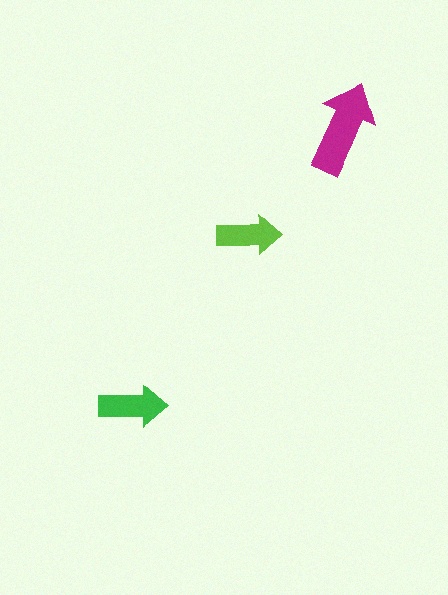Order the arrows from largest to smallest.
the magenta one, the green one, the lime one.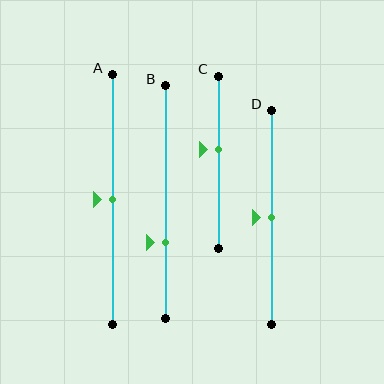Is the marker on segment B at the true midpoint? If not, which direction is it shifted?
No, the marker on segment B is shifted downward by about 17% of the segment length.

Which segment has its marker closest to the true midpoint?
Segment A has its marker closest to the true midpoint.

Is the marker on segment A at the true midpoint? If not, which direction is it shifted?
Yes, the marker on segment A is at the true midpoint.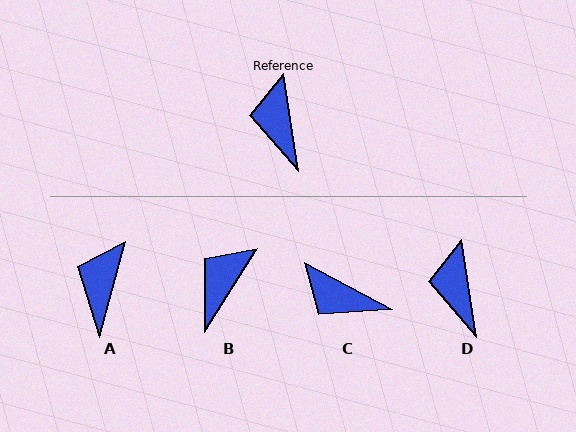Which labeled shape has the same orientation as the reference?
D.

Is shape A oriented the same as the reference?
No, it is off by about 24 degrees.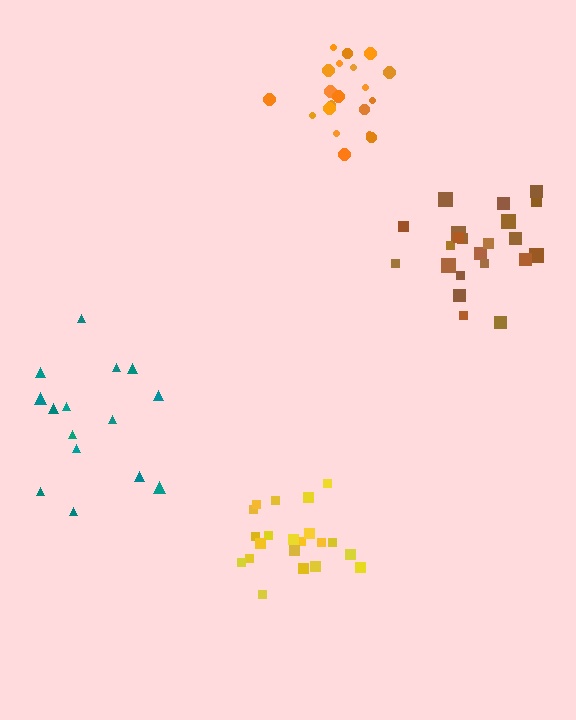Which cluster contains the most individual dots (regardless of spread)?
Brown (23).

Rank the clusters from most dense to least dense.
orange, yellow, brown, teal.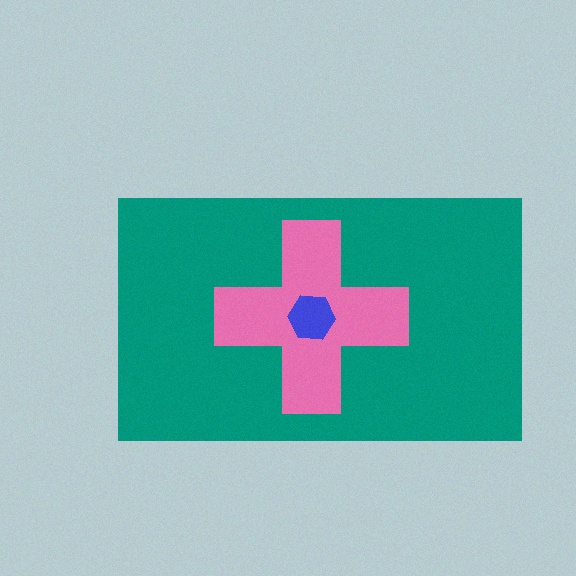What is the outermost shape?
The teal rectangle.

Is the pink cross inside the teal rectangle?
Yes.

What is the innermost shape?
The blue hexagon.